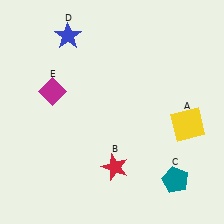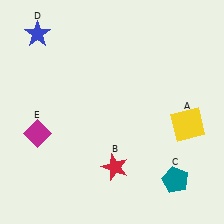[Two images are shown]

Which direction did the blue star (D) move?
The blue star (D) moved left.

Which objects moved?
The objects that moved are: the blue star (D), the magenta diamond (E).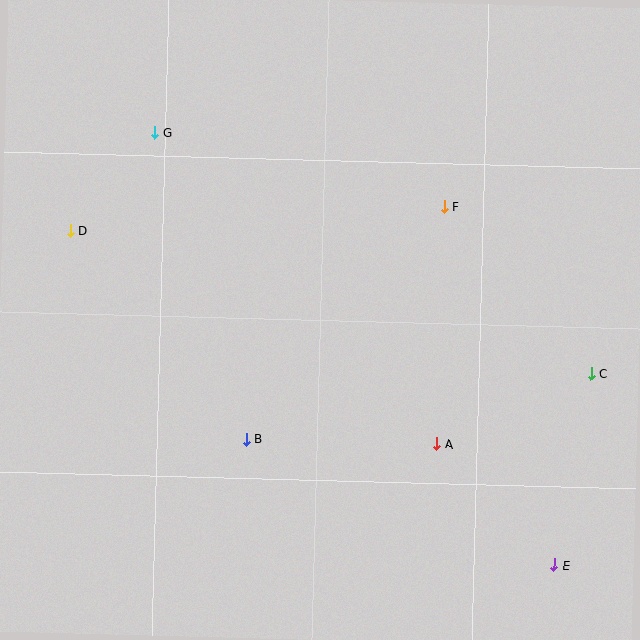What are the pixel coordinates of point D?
Point D is at (70, 230).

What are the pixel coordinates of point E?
Point E is at (554, 565).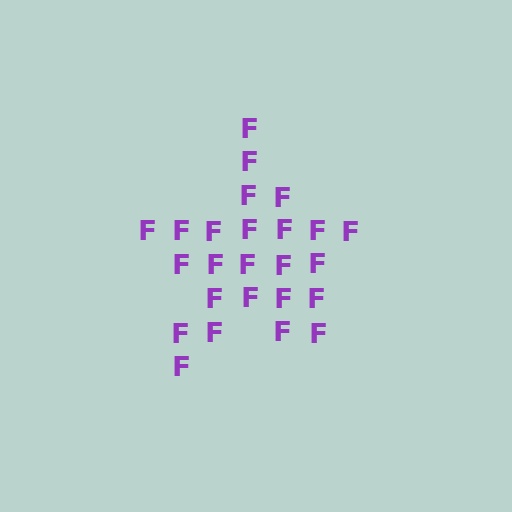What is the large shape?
The large shape is a star.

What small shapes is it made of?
It is made of small letter F's.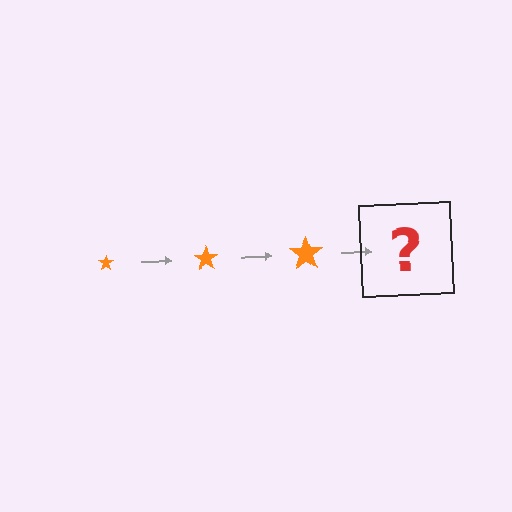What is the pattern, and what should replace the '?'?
The pattern is that the star gets progressively larger each step. The '?' should be an orange star, larger than the previous one.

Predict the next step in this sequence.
The next step is an orange star, larger than the previous one.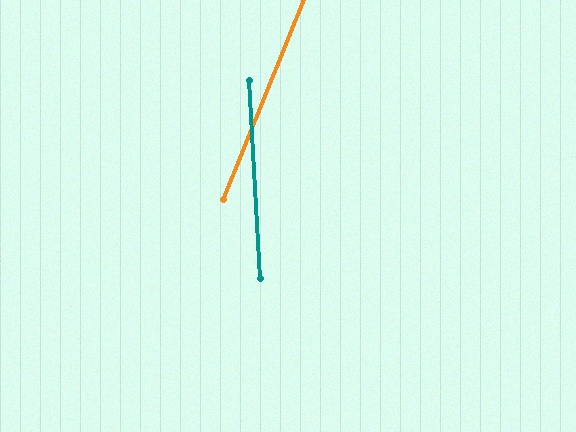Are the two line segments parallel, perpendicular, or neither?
Neither parallel nor perpendicular — they differ by about 25°.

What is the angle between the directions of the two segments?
Approximately 25 degrees.